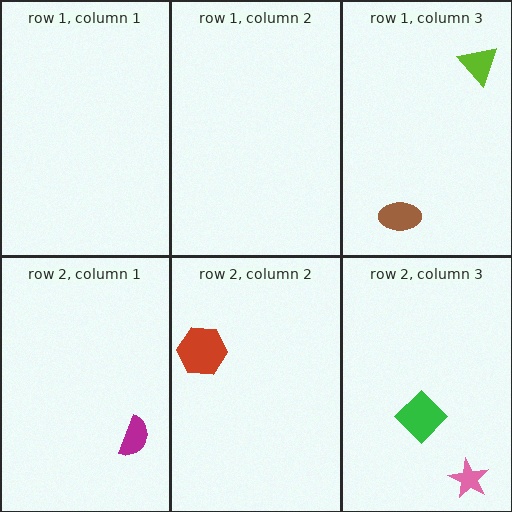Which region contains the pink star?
The row 2, column 3 region.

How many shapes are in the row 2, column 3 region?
2.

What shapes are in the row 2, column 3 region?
The green diamond, the pink star.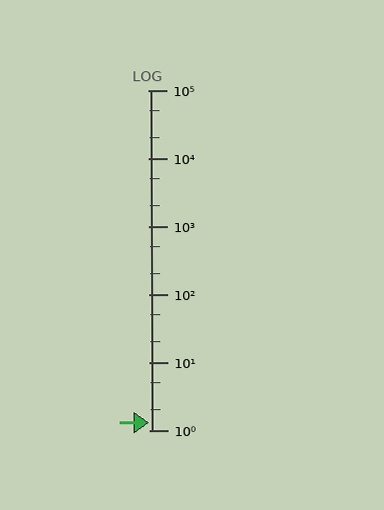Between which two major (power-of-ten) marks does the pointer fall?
The pointer is between 1 and 10.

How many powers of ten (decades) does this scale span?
The scale spans 5 decades, from 1 to 100000.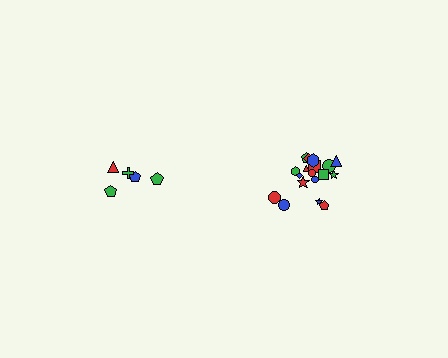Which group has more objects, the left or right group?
The right group.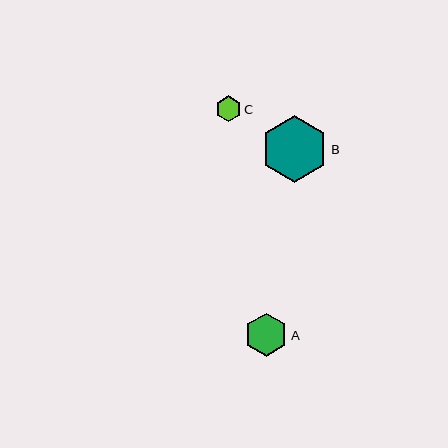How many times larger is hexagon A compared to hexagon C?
Hexagon A is approximately 1.7 times the size of hexagon C.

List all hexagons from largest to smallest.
From largest to smallest: B, A, C.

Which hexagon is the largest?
Hexagon B is the largest with a size of approximately 67 pixels.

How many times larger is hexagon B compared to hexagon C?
Hexagon B is approximately 2.6 times the size of hexagon C.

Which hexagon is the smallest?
Hexagon C is the smallest with a size of approximately 26 pixels.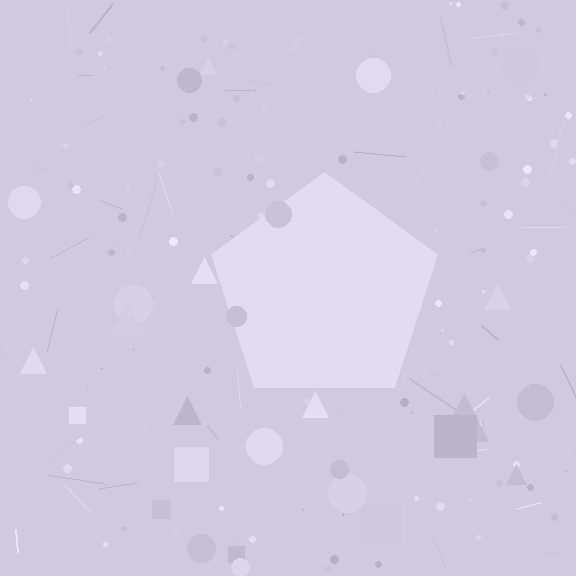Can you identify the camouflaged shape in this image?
The camouflaged shape is a pentagon.